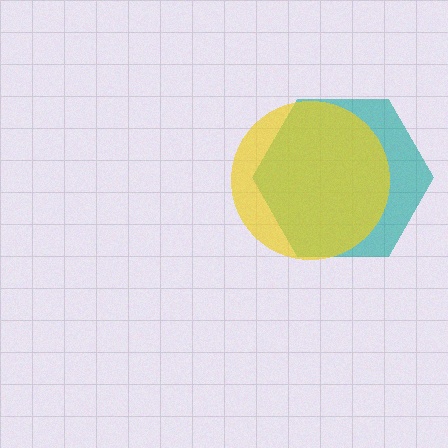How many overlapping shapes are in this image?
There are 2 overlapping shapes in the image.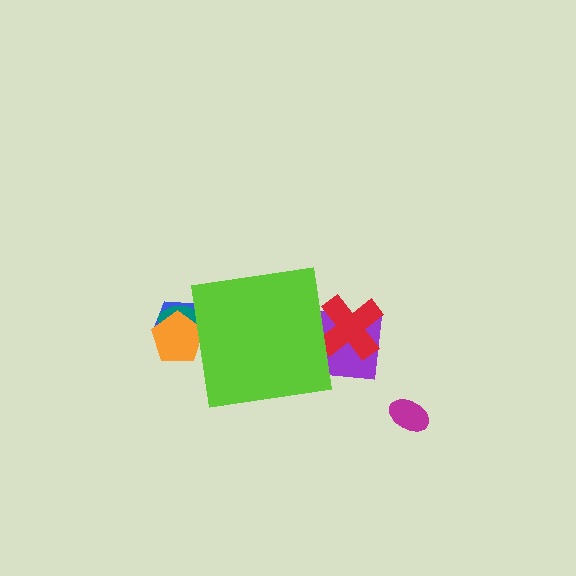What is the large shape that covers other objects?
A lime square.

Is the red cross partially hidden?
Yes, the red cross is partially hidden behind the lime square.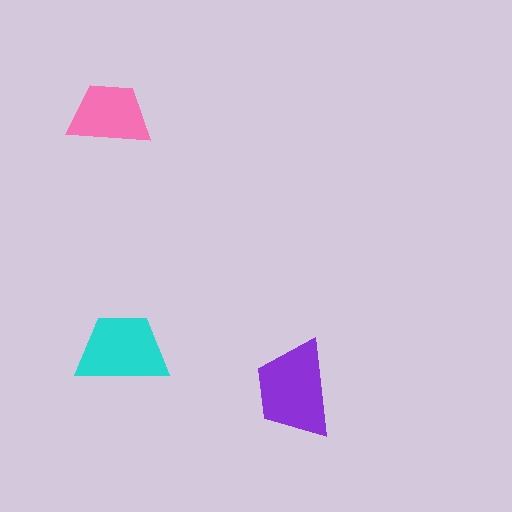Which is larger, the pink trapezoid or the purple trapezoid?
The purple one.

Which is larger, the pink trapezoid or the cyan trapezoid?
The cyan one.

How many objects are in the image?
There are 3 objects in the image.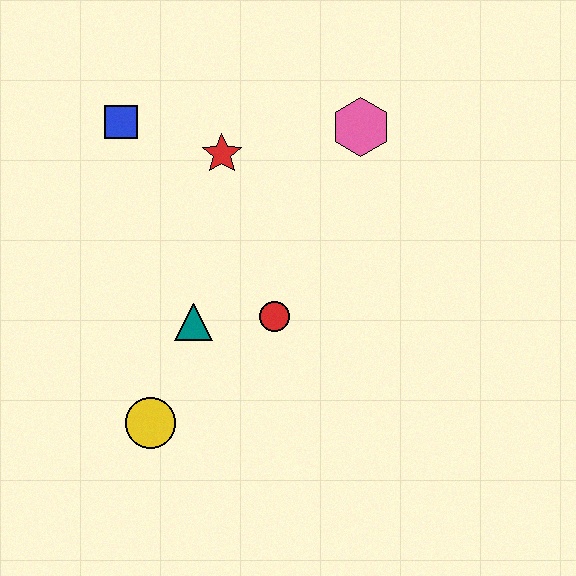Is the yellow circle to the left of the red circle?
Yes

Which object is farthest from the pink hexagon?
The yellow circle is farthest from the pink hexagon.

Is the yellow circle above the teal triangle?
No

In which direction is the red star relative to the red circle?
The red star is above the red circle.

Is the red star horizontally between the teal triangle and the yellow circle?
No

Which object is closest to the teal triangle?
The red circle is closest to the teal triangle.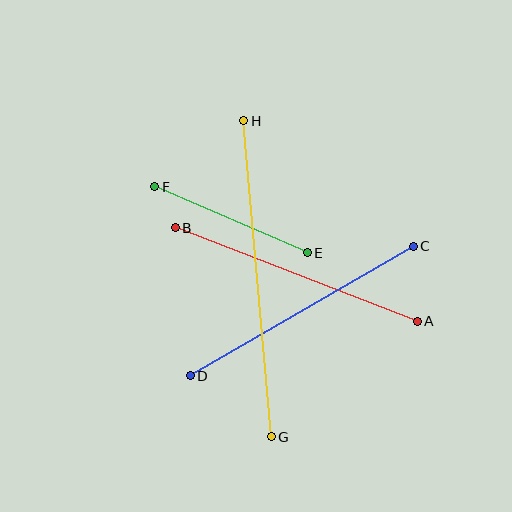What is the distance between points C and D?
The distance is approximately 258 pixels.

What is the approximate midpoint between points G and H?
The midpoint is at approximately (257, 279) pixels.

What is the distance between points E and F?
The distance is approximately 166 pixels.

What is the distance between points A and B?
The distance is approximately 259 pixels.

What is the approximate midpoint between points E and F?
The midpoint is at approximately (231, 220) pixels.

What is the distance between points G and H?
The distance is approximately 317 pixels.